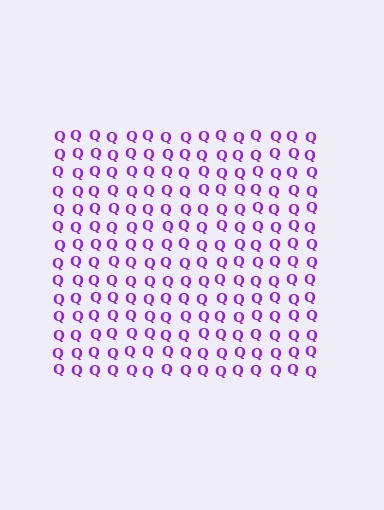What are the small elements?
The small elements are letter Q's.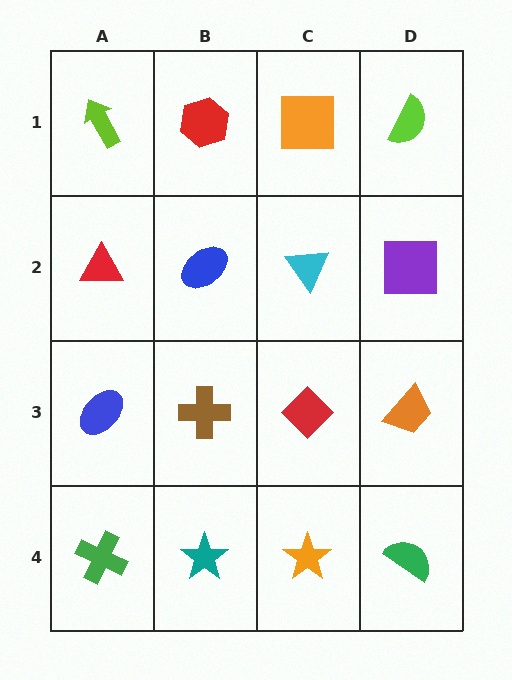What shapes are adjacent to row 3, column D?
A purple square (row 2, column D), a green semicircle (row 4, column D), a red diamond (row 3, column C).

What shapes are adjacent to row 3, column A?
A red triangle (row 2, column A), a green cross (row 4, column A), a brown cross (row 3, column B).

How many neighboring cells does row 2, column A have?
3.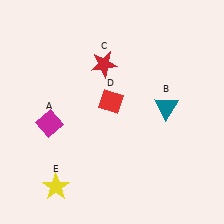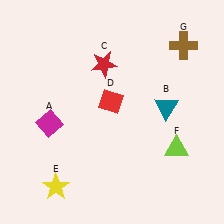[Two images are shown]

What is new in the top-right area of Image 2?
A brown cross (G) was added in the top-right area of Image 2.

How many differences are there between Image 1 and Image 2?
There are 2 differences between the two images.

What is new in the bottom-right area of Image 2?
A lime triangle (F) was added in the bottom-right area of Image 2.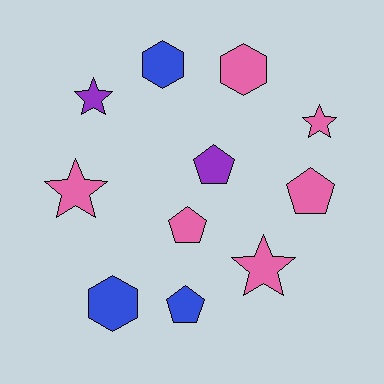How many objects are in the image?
There are 11 objects.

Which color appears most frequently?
Pink, with 6 objects.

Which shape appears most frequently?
Pentagon, with 4 objects.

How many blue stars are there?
There are no blue stars.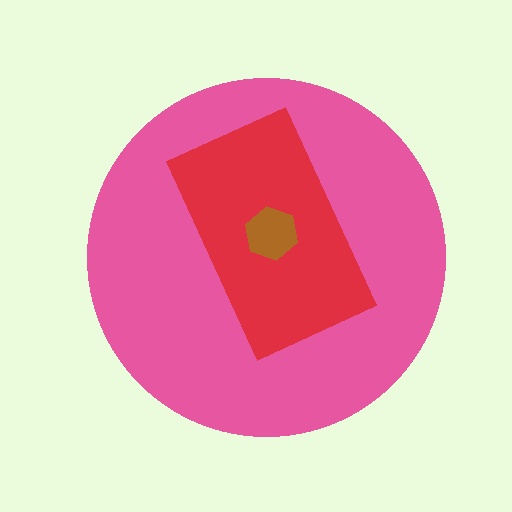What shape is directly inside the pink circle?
The red rectangle.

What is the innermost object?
The brown hexagon.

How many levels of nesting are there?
3.